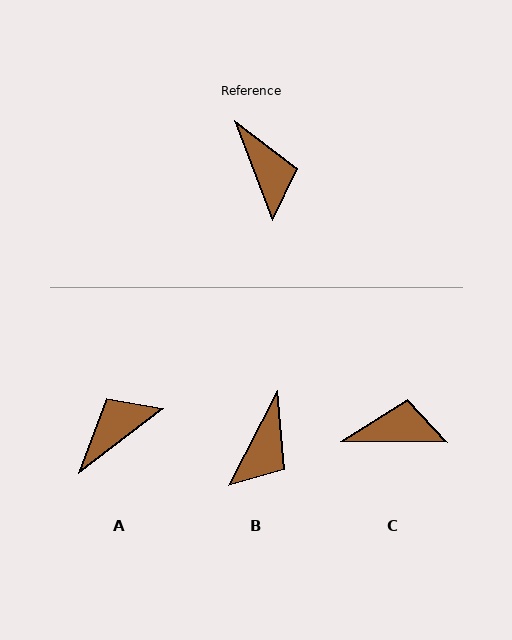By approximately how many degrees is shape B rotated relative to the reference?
Approximately 48 degrees clockwise.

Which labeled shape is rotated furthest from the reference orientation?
A, about 106 degrees away.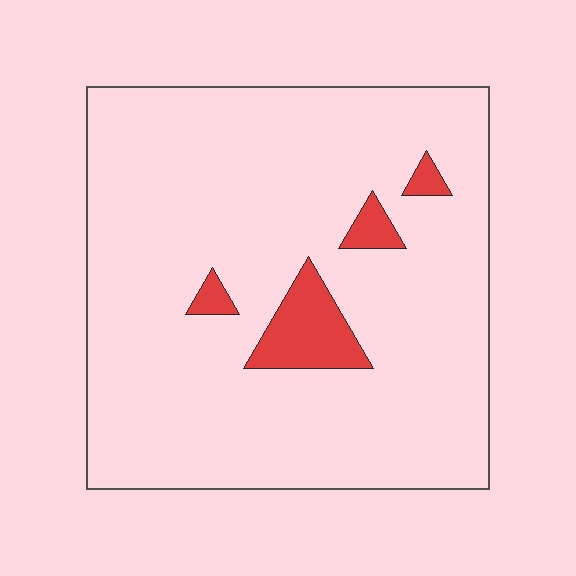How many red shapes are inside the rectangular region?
4.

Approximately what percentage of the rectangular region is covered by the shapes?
Approximately 5%.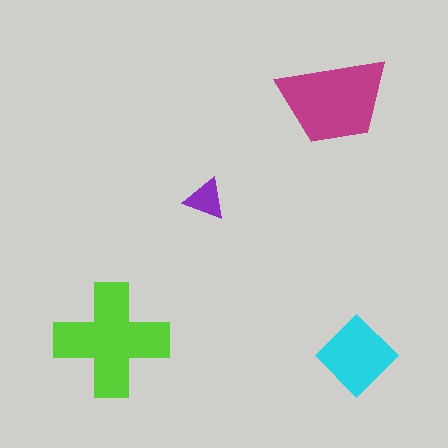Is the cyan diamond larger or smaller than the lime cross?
Smaller.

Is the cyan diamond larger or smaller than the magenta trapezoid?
Smaller.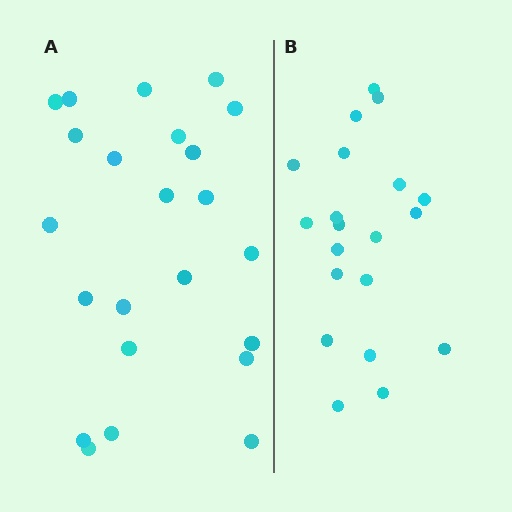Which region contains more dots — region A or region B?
Region A (the left region) has more dots.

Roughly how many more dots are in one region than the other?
Region A has just a few more — roughly 2 or 3 more dots than region B.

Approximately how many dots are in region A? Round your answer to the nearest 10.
About 20 dots. (The exact count is 23, which rounds to 20.)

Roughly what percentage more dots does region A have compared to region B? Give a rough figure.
About 15% more.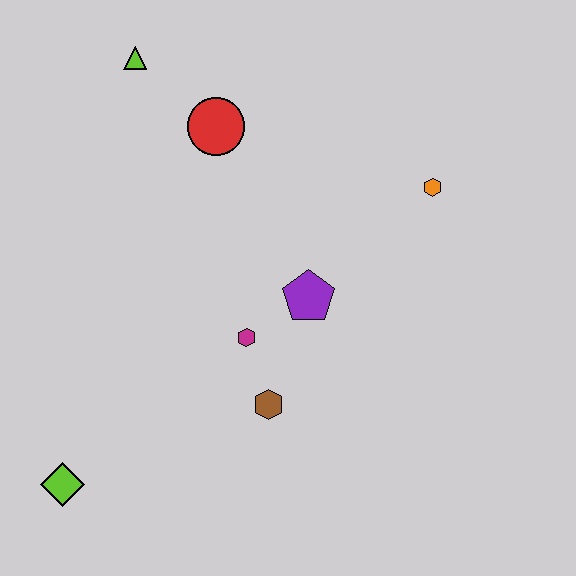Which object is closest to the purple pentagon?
The magenta hexagon is closest to the purple pentagon.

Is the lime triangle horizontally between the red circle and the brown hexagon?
No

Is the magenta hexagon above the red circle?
No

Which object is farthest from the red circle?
The lime diamond is farthest from the red circle.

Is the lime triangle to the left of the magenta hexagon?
Yes